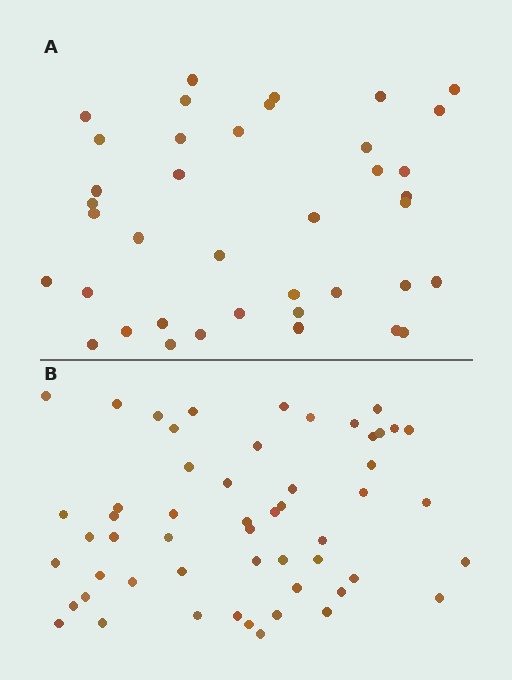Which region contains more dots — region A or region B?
Region B (the bottom region) has more dots.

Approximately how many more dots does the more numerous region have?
Region B has approximately 15 more dots than region A.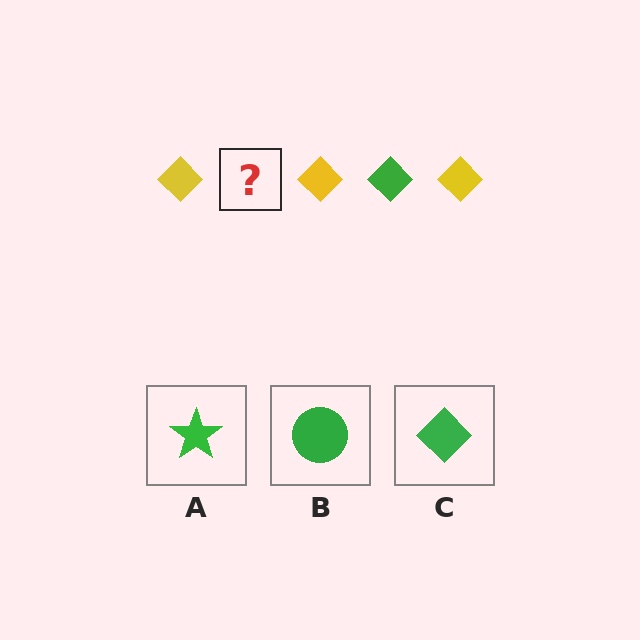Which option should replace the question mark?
Option C.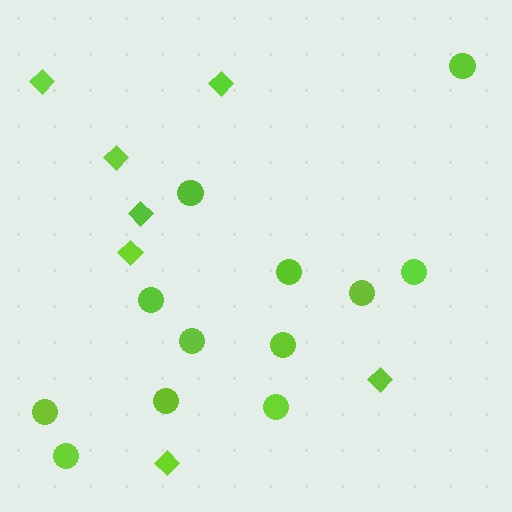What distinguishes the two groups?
There are 2 groups: one group of diamonds (7) and one group of circles (12).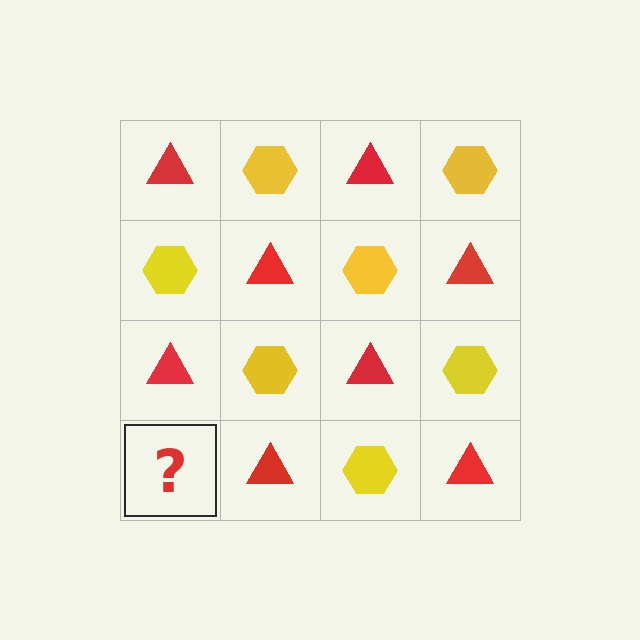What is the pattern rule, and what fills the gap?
The rule is that it alternates red triangle and yellow hexagon in a checkerboard pattern. The gap should be filled with a yellow hexagon.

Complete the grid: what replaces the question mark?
The question mark should be replaced with a yellow hexagon.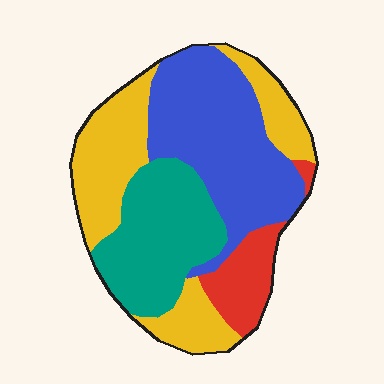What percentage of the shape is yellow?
Yellow covers around 30% of the shape.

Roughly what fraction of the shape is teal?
Teal covers around 25% of the shape.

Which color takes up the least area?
Red, at roughly 10%.